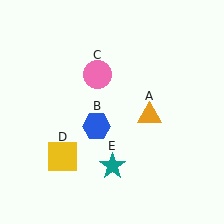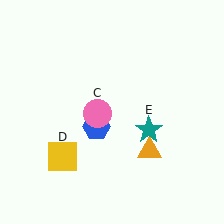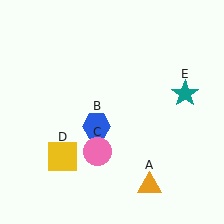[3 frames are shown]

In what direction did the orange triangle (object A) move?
The orange triangle (object A) moved down.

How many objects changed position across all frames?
3 objects changed position: orange triangle (object A), pink circle (object C), teal star (object E).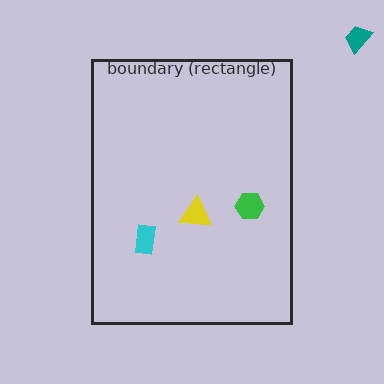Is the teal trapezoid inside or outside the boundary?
Outside.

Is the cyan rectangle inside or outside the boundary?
Inside.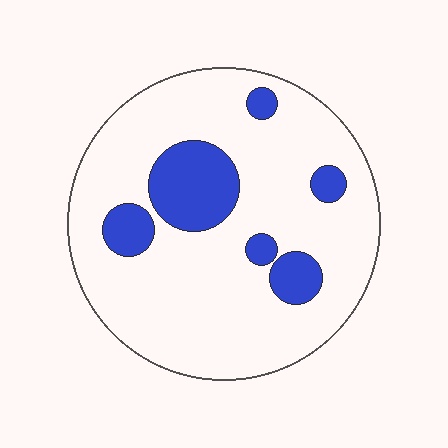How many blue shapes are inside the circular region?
6.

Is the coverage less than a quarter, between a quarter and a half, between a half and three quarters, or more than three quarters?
Less than a quarter.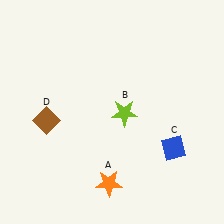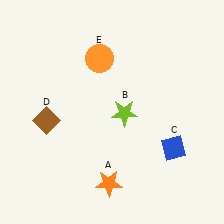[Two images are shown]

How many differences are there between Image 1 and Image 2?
There is 1 difference between the two images.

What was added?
An orange circle (E) was added in Image 2.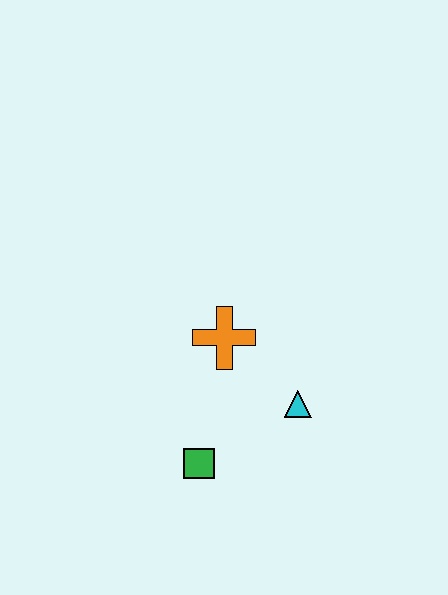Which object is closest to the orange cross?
The cyan triangle is closest to the orange cross.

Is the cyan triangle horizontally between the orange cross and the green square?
No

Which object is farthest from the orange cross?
The green square is farthest from the orange cross.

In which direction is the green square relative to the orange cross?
The green square is below the orange cross.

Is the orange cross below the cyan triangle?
No